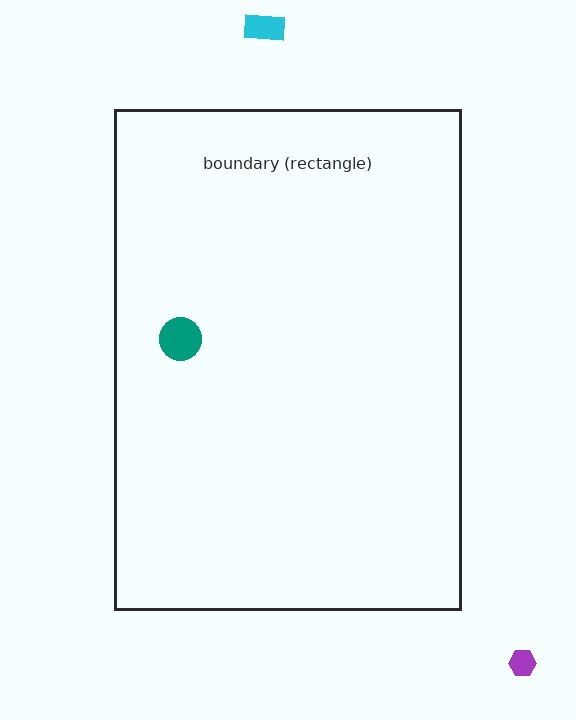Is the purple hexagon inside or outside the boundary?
Outside.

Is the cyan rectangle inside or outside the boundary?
Outside.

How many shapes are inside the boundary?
1 inside, 2 outside.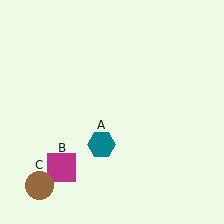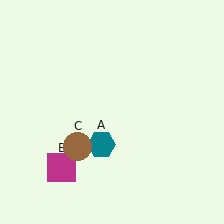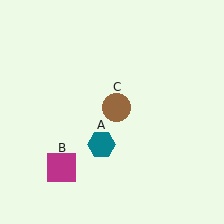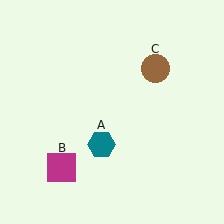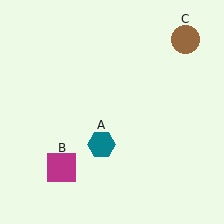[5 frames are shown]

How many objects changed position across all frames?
1 object changed position: brown circle (object C).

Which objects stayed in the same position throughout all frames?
Teal hexagon (object A) and magenta square (object B) remained stationary.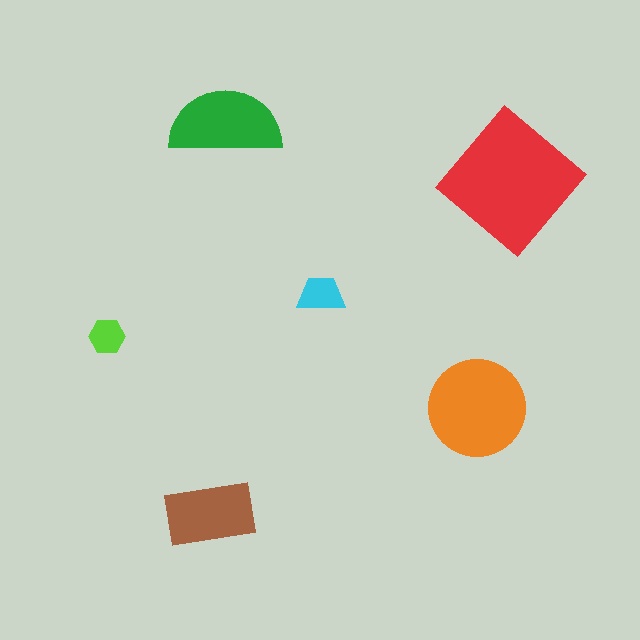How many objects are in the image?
There are 6 objects in the image.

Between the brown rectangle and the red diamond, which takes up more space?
The red diamond.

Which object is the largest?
The red diamond.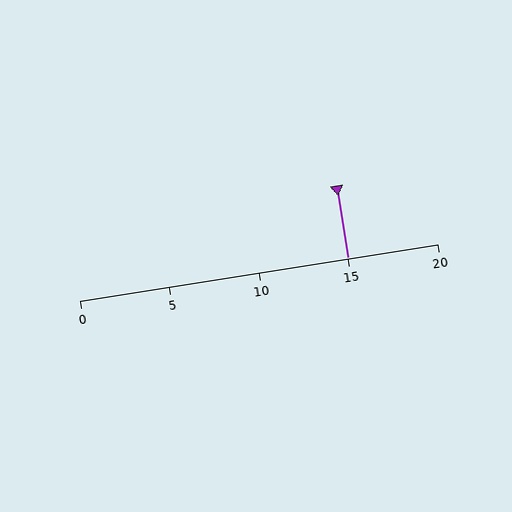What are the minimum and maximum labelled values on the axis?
The axis runs from 0 to 20.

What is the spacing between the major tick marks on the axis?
The major ticks are spaced 5 apart.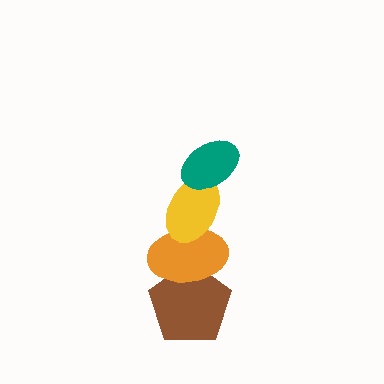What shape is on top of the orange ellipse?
The yellow ellipse is on top of the orange ellipse.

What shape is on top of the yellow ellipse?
The teal ellipse is on top of the yellow ellipse.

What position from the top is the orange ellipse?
The orange ellipse is 3rd from the top.